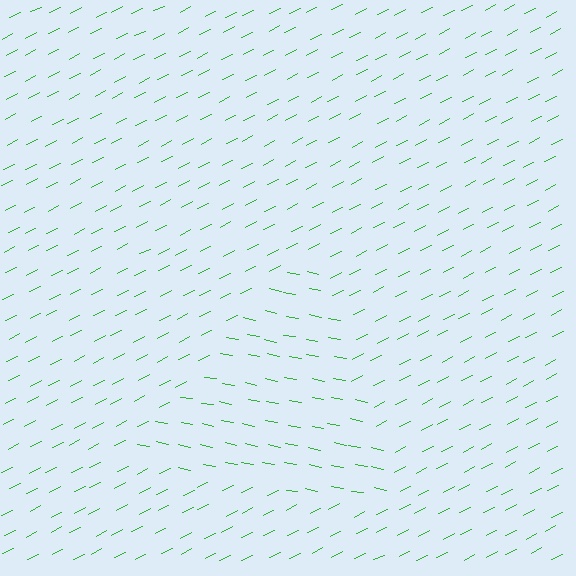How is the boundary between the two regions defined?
The boundary is defined purely by a change in line orientation (approximately 38 degrees difference). All lines are the same color and thickness.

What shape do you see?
I see a triangle.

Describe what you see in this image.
The image is filled with small green line segments. A triangle region in the image has lines oriented differently from the surrounding lines, creating a visible texture boundary.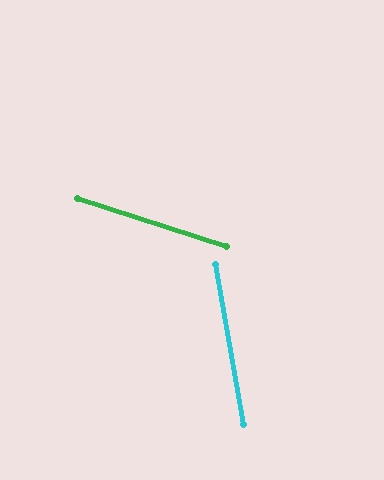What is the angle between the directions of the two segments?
Approximately 63 degrees.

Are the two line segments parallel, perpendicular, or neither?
Neither parallel nor perpendicular — they differ by about 63°.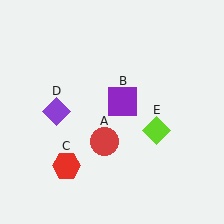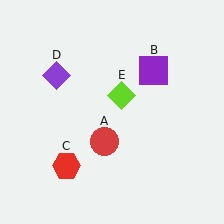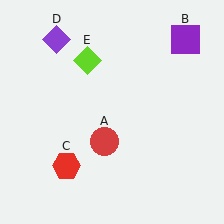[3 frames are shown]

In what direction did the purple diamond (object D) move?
The purple diamond (object D) moved up.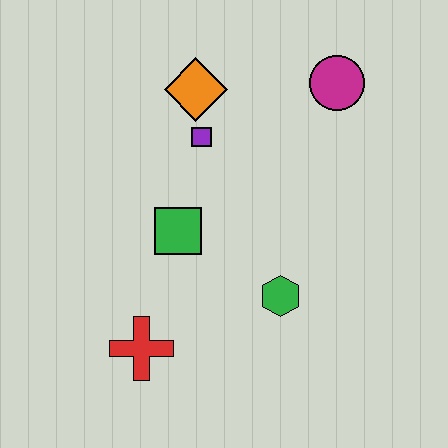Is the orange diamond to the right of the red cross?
Yes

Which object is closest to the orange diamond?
The purple square is closest to the orange diamond.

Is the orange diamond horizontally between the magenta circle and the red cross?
Yes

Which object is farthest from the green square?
The magenta circle is farthest from the green square.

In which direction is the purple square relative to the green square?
The purple square is above the green square.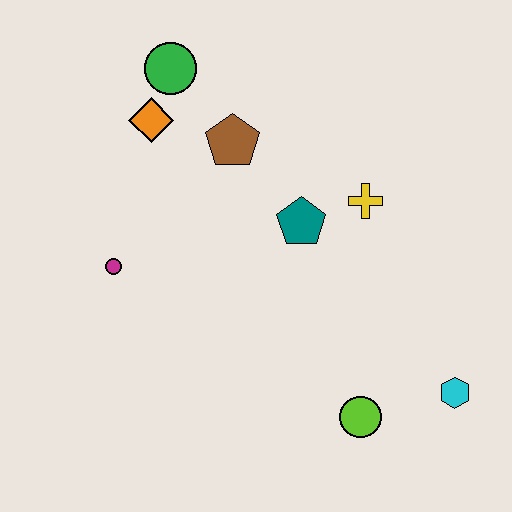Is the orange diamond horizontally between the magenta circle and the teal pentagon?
Yes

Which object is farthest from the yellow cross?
The magenta circle is farthest from the yellow cross.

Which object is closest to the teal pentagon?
The yellow cross is closest to the teal pentagon.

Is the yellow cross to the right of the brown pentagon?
Yes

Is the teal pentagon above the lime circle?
Yes